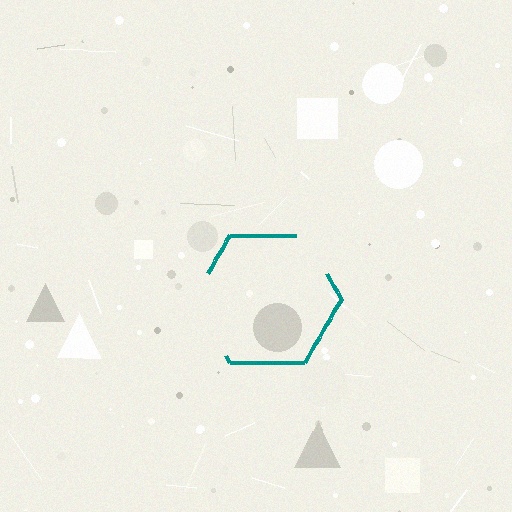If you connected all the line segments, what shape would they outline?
They would outline a hexagon.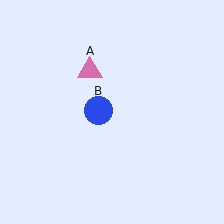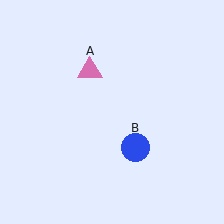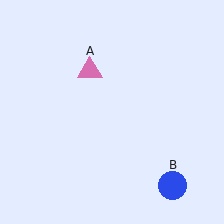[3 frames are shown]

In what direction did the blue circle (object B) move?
The blue circle (object B) moved down and to the right.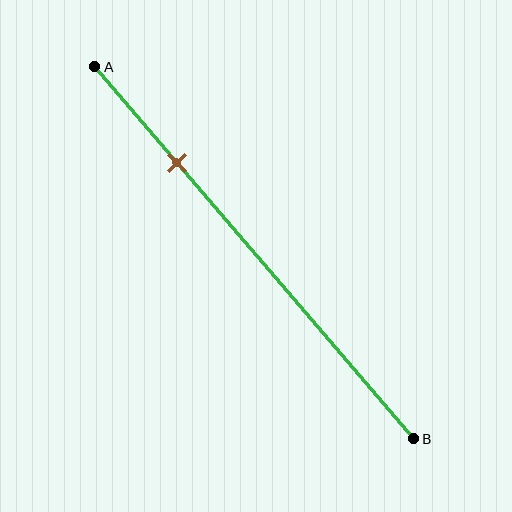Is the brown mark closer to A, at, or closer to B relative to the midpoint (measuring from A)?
The brown mark is closer to point A than the midpoint of segment AB.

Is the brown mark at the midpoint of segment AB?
No, the mark is at about 25% from A, not at the 50% midpoint.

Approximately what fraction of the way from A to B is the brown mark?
The brown mark is approximately 25% of the way from A to B.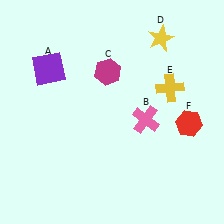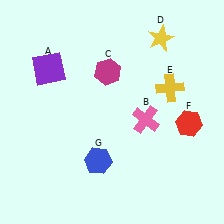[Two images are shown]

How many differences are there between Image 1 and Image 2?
There is 1 difference between the two images.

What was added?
A blue hexagon (G) was added in Image 2.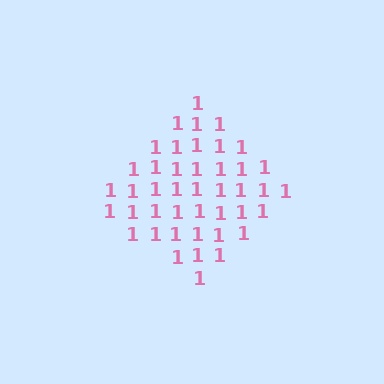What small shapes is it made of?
It is made of small digit 1's.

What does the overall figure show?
The overall figure shows a diamond.